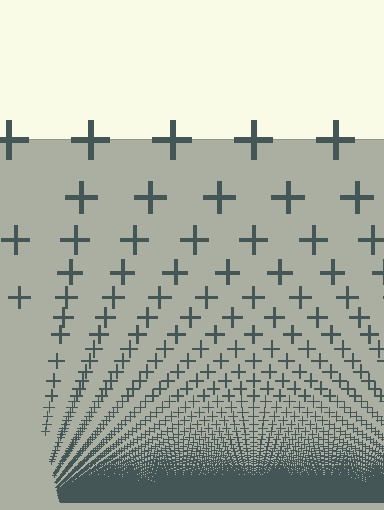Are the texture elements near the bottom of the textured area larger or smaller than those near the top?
Smaller. The gradient is inverted — elements near the bottom are smaller and denser.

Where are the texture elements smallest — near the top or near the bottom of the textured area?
Near the bottom.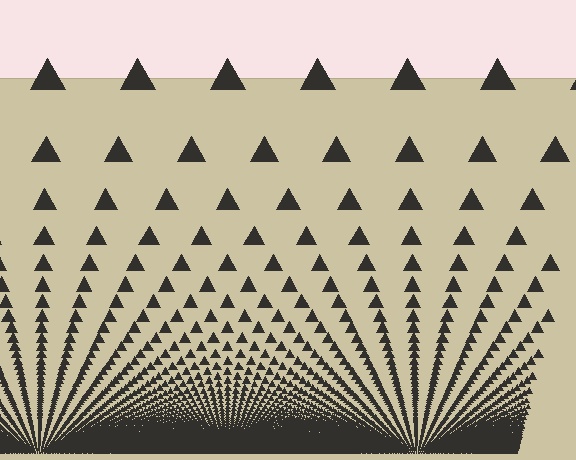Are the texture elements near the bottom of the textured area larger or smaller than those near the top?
Smaller. The gradient is inverted — elements near the bottom are smaller and denser.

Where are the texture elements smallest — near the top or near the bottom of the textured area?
Near the bottom.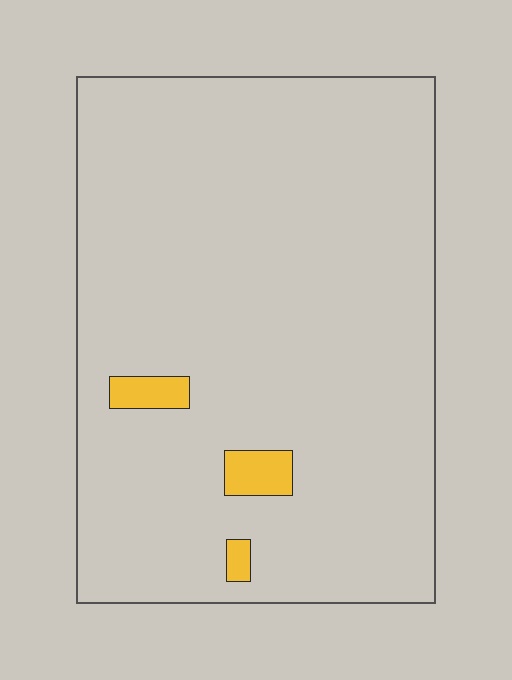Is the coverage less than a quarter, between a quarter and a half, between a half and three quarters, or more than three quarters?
Less than a quarter.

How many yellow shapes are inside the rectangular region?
3.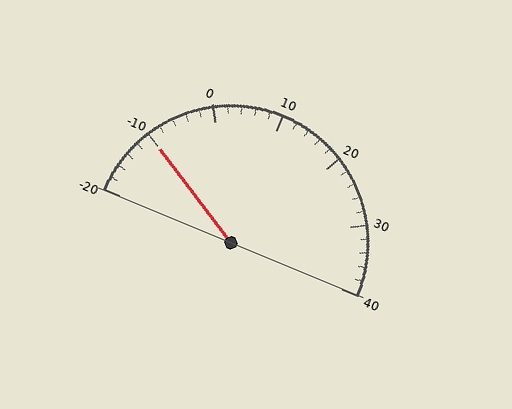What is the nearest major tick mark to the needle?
The nearest major tick mark is -10.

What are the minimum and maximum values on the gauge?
The gauge ranges from -20 to 40.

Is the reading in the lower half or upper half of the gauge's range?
The reading is in the lower half of the range (-20 to 40).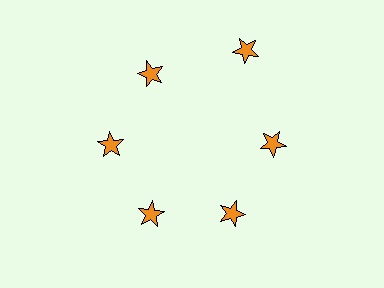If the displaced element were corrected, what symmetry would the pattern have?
It would have 6-fold rotational symmetry — the pattern would map onto itself every 60 degrees.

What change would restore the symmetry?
The symmetry would be restored by moving it inward, back onto the ring so that all 6 stars sit at equal angles and equal distance from the center.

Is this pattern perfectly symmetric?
No. The 6 orange stars are arranged in a ring, but one element near the 1 o'clock position is pushed outward from the center, breaking the 6-fold rotational symmetry.